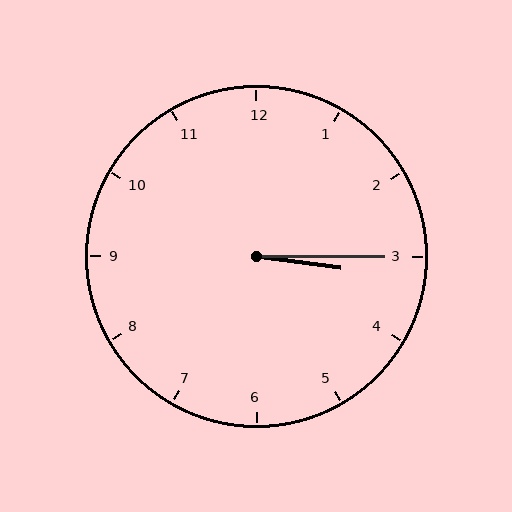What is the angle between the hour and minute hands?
Approximately 8 degrees.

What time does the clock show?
3:15.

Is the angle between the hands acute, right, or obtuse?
It is acute.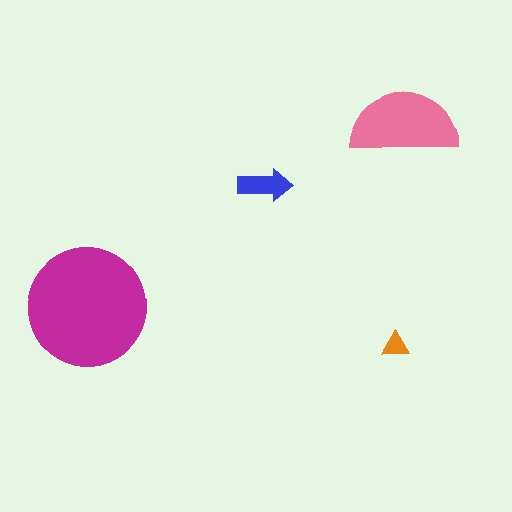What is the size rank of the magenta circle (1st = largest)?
1st.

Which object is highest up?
The pink semicircle is topmost.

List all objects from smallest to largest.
The orange triangle, the blue arrow, the pink semicircle, the magenta circle.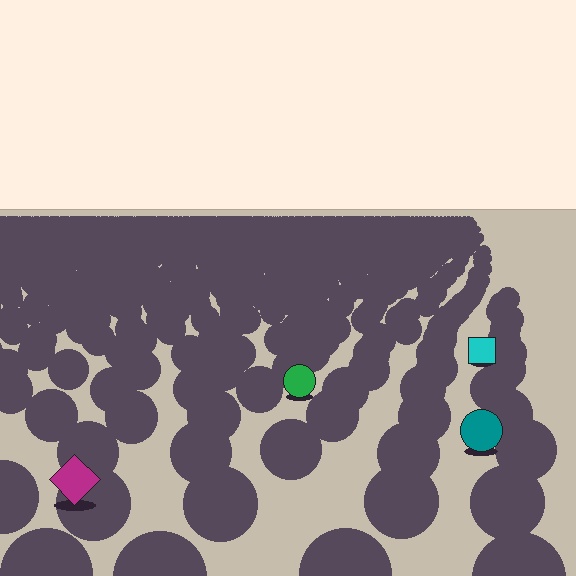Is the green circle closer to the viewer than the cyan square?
Yes. The green circle is closer — you can tell from the texture gradient: the ground texture is coarser near it.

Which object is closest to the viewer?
The magenta diamond is closest. The texture marks near it are larger and more spread out.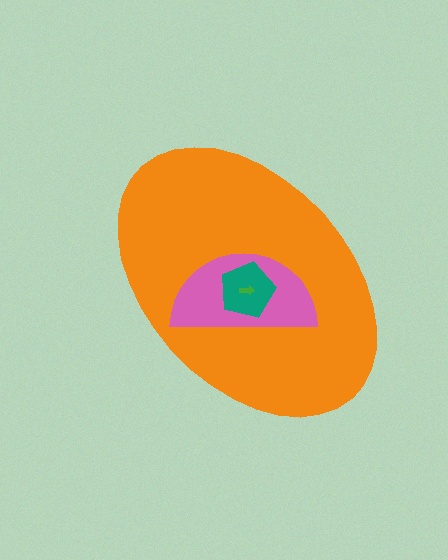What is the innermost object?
The green arrow.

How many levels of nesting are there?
4.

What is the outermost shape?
The orange ellipse.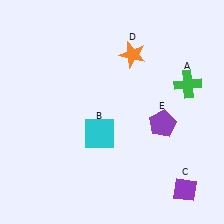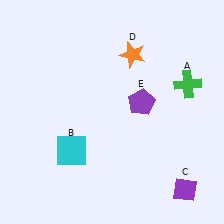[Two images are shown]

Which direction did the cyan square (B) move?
The cyan square (B) moved left.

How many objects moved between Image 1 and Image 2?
2 objects moved between the two images.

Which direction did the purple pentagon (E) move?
The purple pentagon (E) moved up.